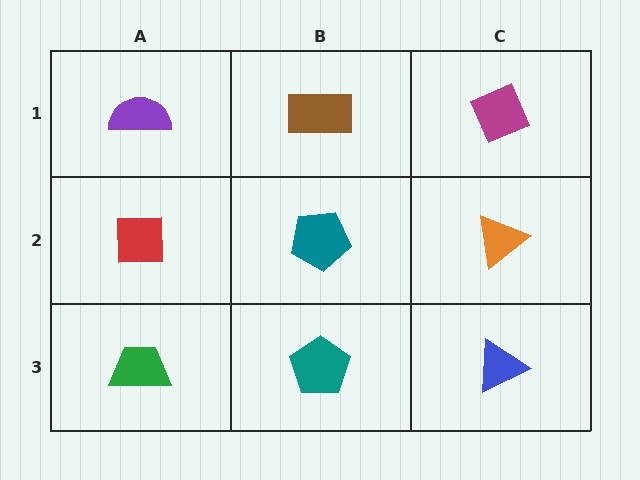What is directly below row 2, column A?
A green trapezoid.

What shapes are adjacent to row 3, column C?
An orange triangle (row 2, column C), a teal pentagon (row 3, column B).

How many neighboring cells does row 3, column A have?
2.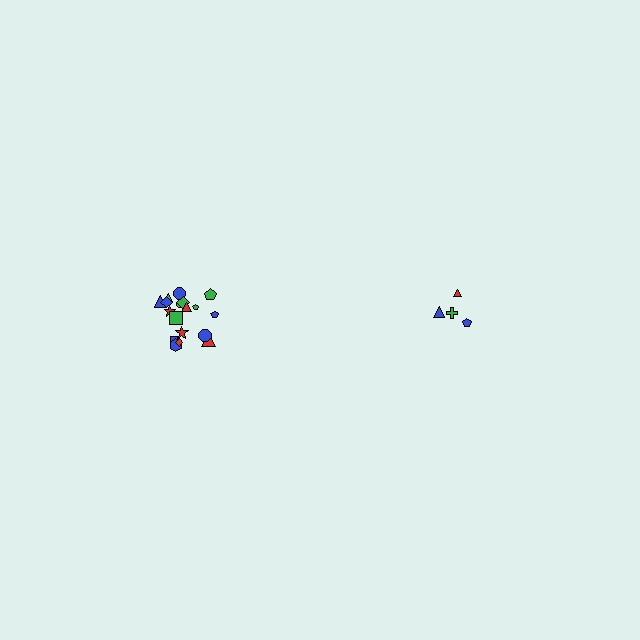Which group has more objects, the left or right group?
The left group.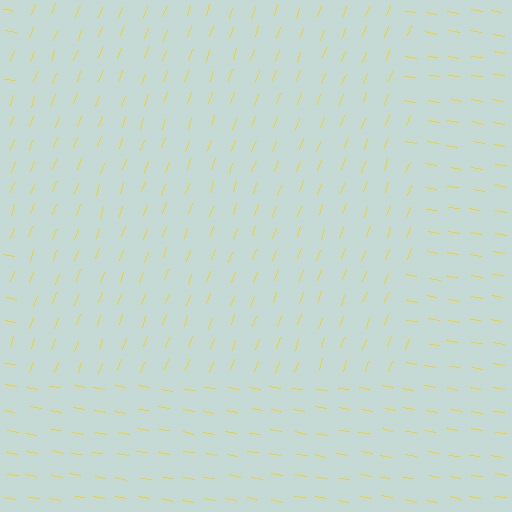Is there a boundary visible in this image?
Yes, there is a texture boundary formed by a change in line orientation.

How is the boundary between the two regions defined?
The boundary is defined purely by a change in line orientation (approximately 79 degrees difference). All lines are the same color and thickness.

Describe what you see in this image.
The image is filled with small yellow line segments. A rectangle region in the image has lines oriented differently from the surrounding lines, creating a visible texture boundary.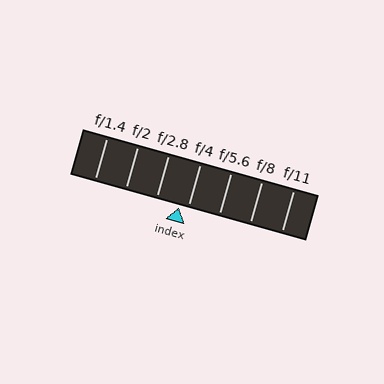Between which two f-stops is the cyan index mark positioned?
The index mark is between f/2.8 and f/4.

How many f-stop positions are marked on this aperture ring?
There are 7 f-stop positions marked.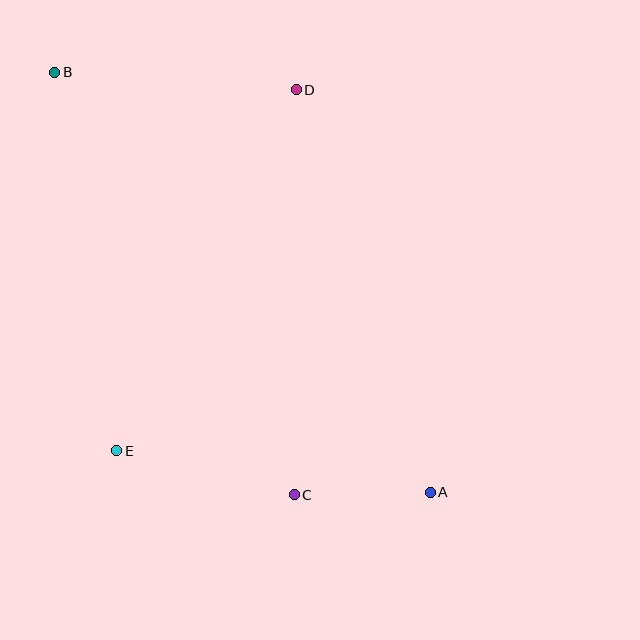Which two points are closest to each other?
Points A and C are closest to each other.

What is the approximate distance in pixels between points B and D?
The distance between B and D is approximately 242 pixels.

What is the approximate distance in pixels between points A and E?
The distance between A and E is approximately 316 pixels.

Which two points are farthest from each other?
Points A and B are farthest from each other.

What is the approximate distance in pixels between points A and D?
The distance between A and D is approximately 424 pixels.